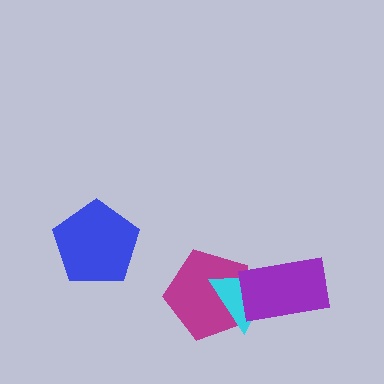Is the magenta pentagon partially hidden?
Yes, it is partially covered by another shape.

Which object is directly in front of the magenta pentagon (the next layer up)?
The cyan triangle is directly in front of the magenta pentagon.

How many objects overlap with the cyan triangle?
2 objects overlap with the cyan triangle.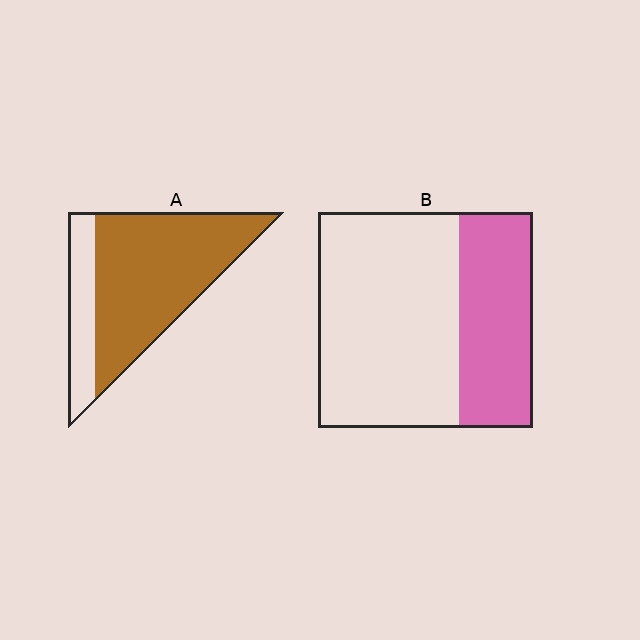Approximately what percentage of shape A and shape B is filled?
A is approximately 75% and B is approximately 35%.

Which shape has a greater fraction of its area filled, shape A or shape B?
Shape A.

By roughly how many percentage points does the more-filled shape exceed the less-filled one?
By roughly 40 percentage points (A over B).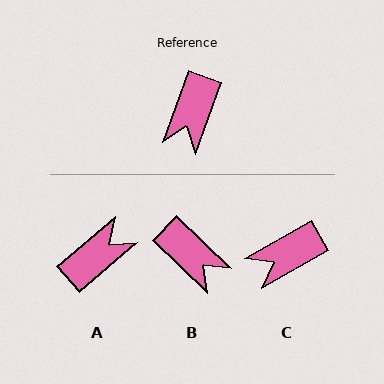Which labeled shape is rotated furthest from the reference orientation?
A, about 150 degrees away.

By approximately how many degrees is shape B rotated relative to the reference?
Approximately 66 degrees counter-clockwise.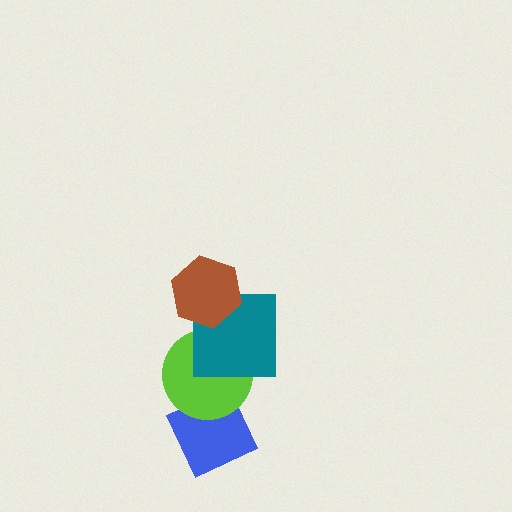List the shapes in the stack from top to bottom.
From top to bottom: the brown hexagon, the teal square, the lime circle, the blue diamond.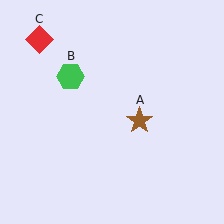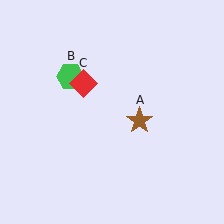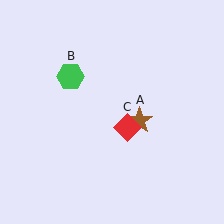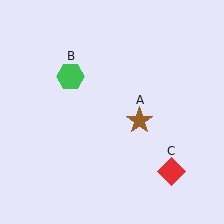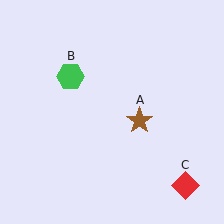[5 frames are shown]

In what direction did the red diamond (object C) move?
The red diamond (object C) moved down and to the right.